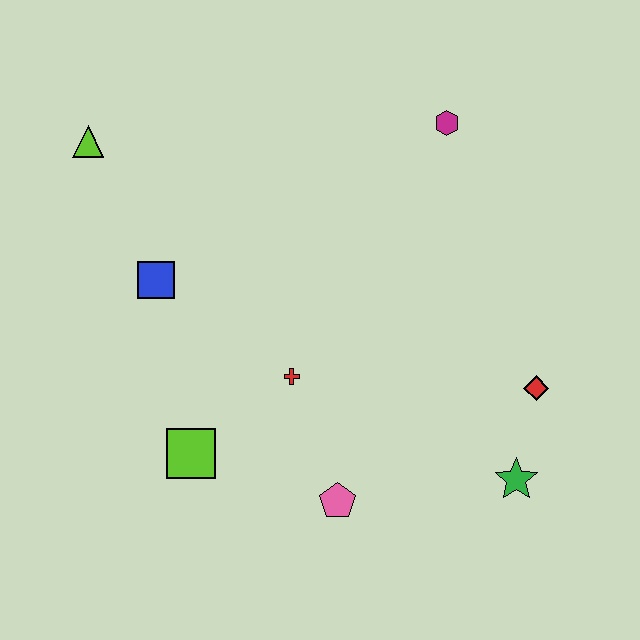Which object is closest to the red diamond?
The green star is closest to the red diamond.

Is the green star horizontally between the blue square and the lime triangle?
No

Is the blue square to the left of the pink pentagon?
Yes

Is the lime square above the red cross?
No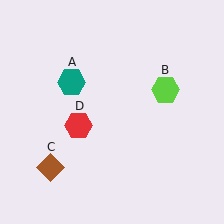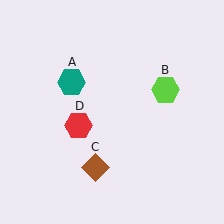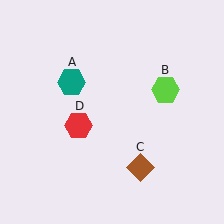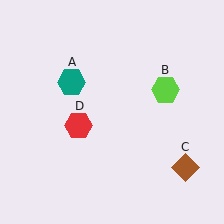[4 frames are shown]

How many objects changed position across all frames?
1 object changed position: brown diamond (object C).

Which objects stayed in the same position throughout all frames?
Teal hexagon (object A) and lime hexagon (object B) and red hexagon (object D) remained stationary.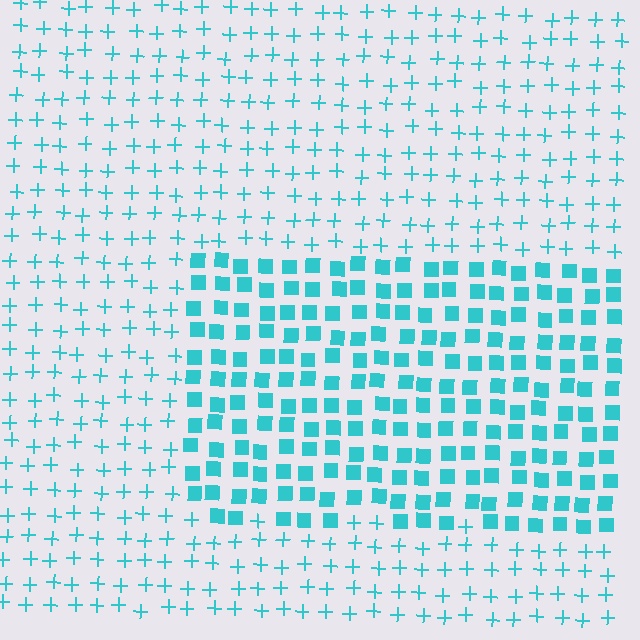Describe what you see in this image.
The image is filled with small cyan elements arranged in a uniform grid. A rectangle-shaped region contains squares, while the surrounding area contains plus signs. The boundary is defined purely by the change in element shape.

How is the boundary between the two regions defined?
The boundary is defined by a change in element shape: squares inside vs. plus signs outside. All elements share the same color and spacing.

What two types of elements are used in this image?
The image uses squares inside the rectangle region and plus signs outside it.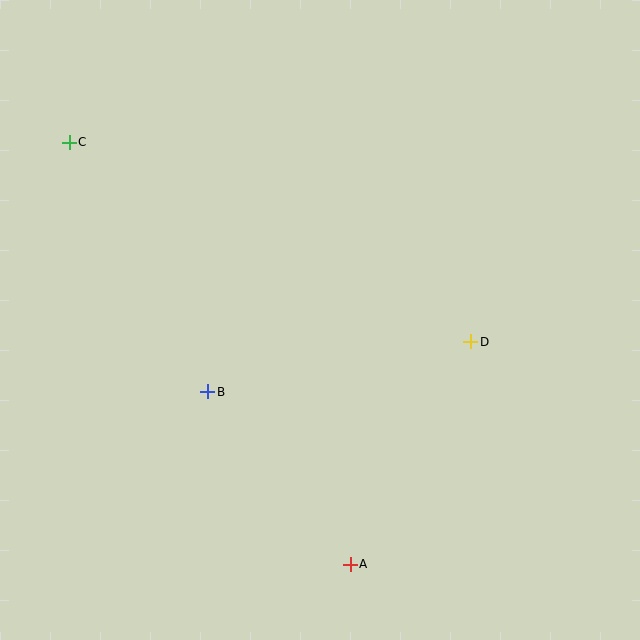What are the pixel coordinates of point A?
Point A is at (350, 564).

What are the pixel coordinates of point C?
Point C is at (69, 142).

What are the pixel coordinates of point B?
Point B is at (208, 392).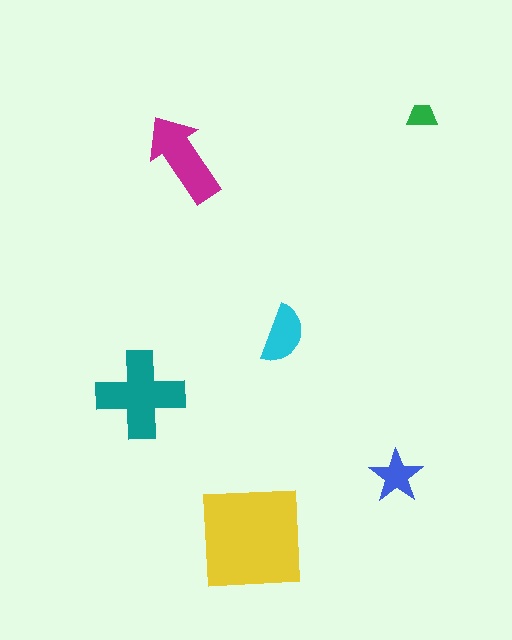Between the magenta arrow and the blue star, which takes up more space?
The magenta arrow.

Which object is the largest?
The yellow square.